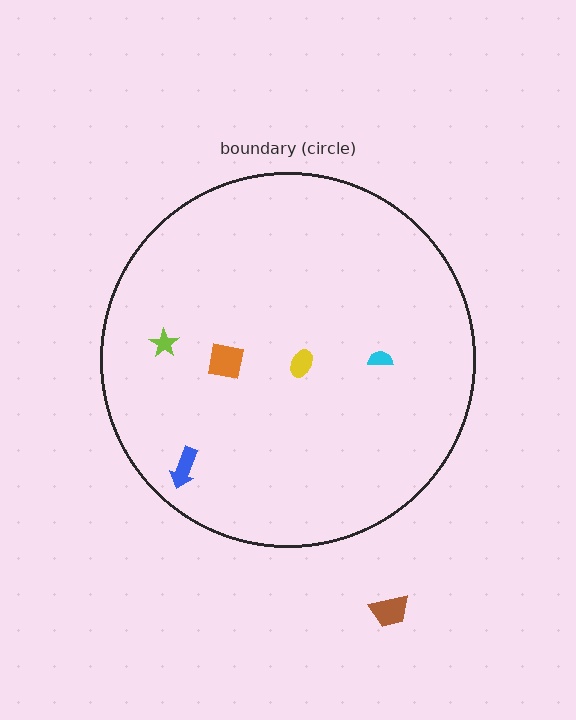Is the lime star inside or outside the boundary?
Inside.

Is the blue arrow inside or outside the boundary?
Inside.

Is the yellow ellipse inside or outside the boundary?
Inside.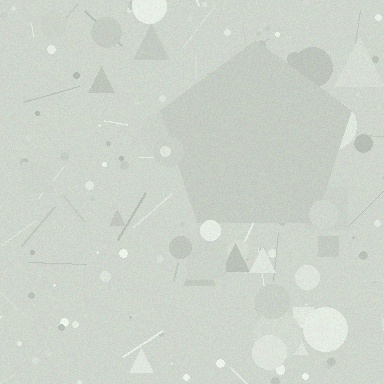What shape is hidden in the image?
A pentagon is hidden in the image.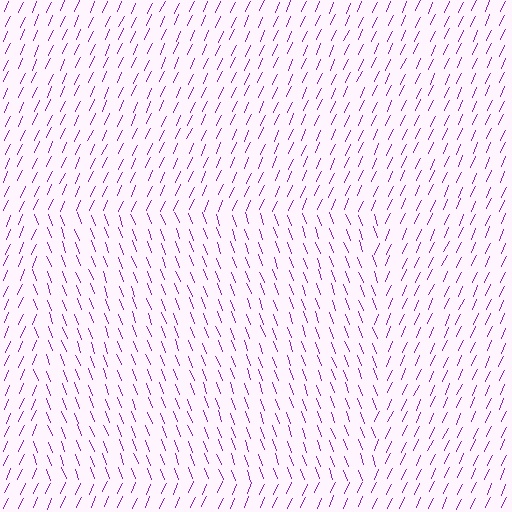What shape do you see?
I see a rectangle.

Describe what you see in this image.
The image is filled with small purple line segments. A rectangle region in the image has lines oriented differently from the surrounding lines, creating a visible texture boundary.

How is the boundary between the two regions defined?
The boundary is defined purely by a change in line orientation (approximately 45 degrees difference). All lines are the same color and thickness.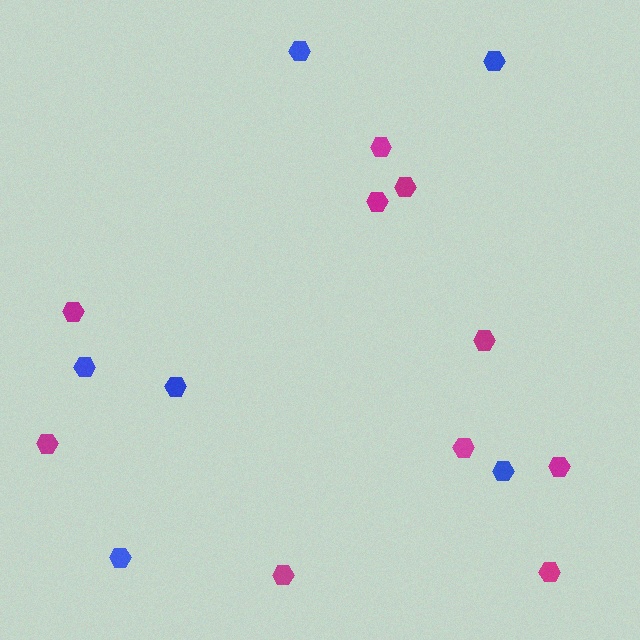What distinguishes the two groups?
There are 2 groups: one group of magenta hexagons (10) and one group of blue hexagons (6).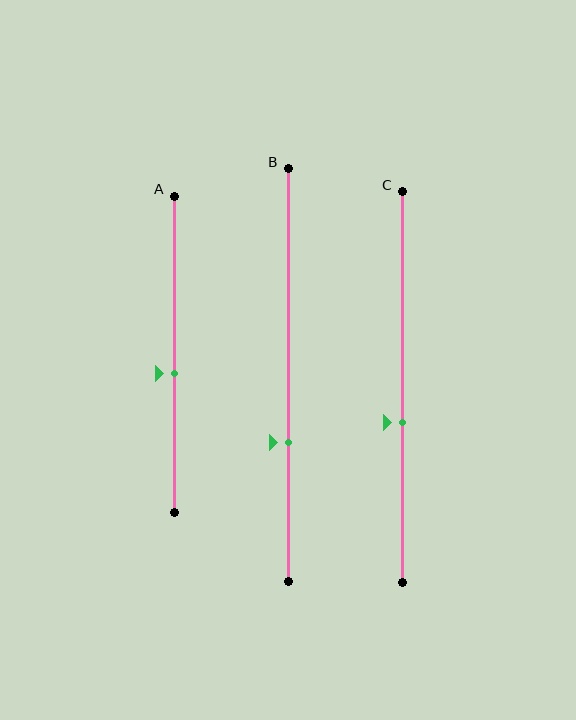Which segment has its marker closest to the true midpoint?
Segment A has its marker closest to the true midpoint.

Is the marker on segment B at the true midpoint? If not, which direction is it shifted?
No, the marker on segment B is shifted downward by about 16% of the segment length.